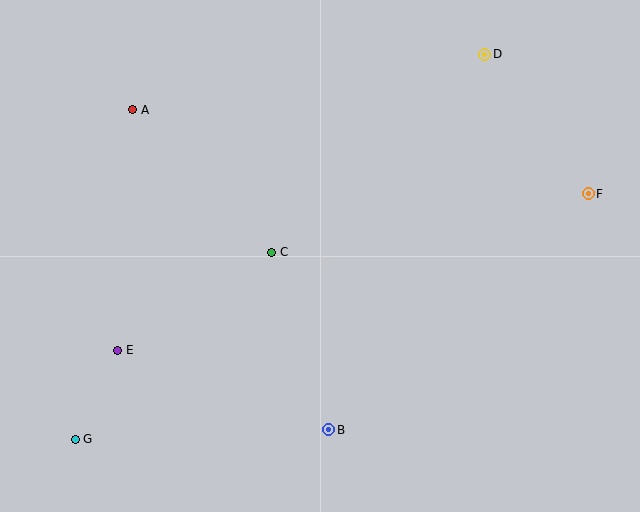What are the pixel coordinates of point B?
Point B is at (329, 430).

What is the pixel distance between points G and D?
The distance between G and D is 562 pixels.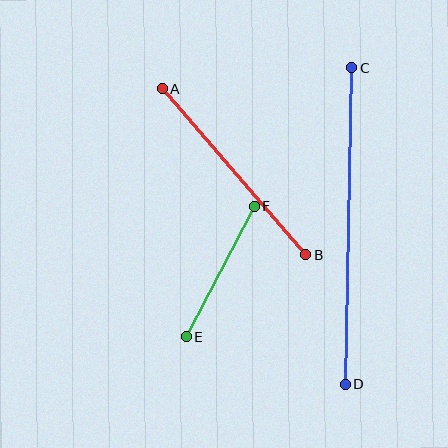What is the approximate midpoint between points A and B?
The midpoint is at approximately (234, 172) pixels.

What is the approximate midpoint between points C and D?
The midpoint is at approximately (348, 226) pixels.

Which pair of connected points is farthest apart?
Points C and D are farthest apart.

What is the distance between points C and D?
The distance is approximately 317 pixels.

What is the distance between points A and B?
The distance is approximately 220 pixels.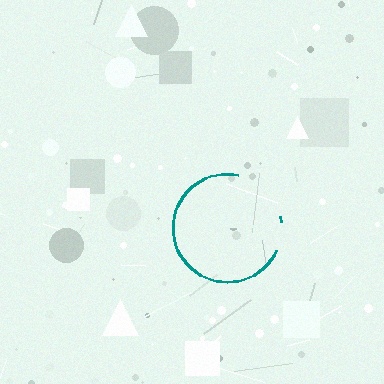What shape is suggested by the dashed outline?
The dashed outline suggests a circle.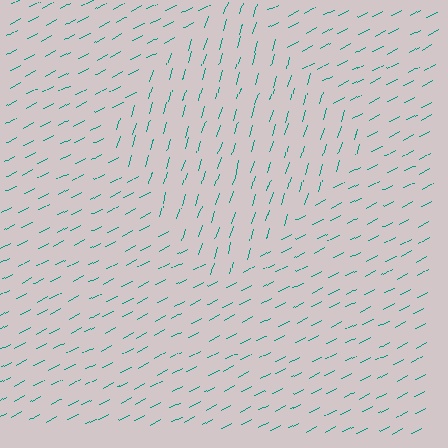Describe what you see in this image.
The image is filled with small teal line segments. A diamond region in the image has lines oriented differently from the surrounding lines, creating a visible texture boundary.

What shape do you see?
I see a diamond.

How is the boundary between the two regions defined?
The boundary is defined purely by a change in line orientation (approximately 45 degrees difference). All lines are the same color and thickness.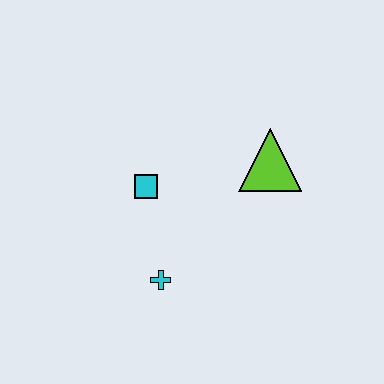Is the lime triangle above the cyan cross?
Yes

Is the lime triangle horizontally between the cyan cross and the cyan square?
No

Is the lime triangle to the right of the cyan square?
Yes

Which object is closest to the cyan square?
The cyan cross is closest to the cyan square.